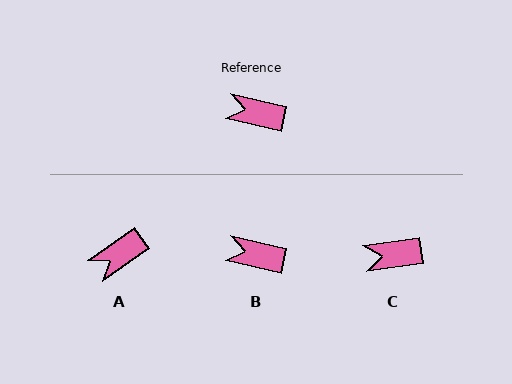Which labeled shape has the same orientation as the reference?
B.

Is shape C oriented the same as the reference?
No, it is off by about 21 degrees.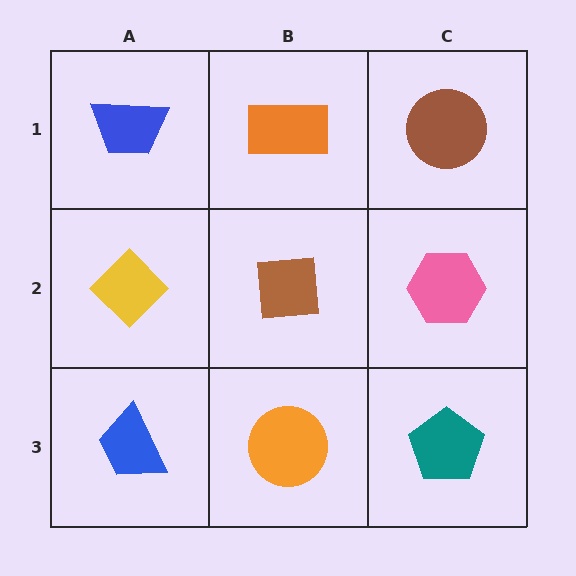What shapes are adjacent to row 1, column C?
A pink hexagon (row 2, column C), an orange rectangle (row 1, column B).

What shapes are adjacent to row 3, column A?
A yellow diamond (row 2, column A), an orange circle (row 3, column B).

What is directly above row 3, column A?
A yellow diamond.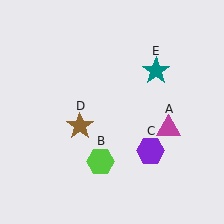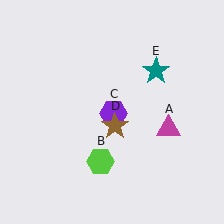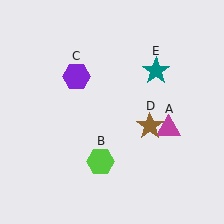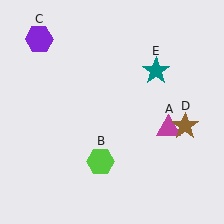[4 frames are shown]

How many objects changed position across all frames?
2 objects changed position: purple hexagon (object C), brown star (object D).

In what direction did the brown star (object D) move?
The brown star (object D) moved right.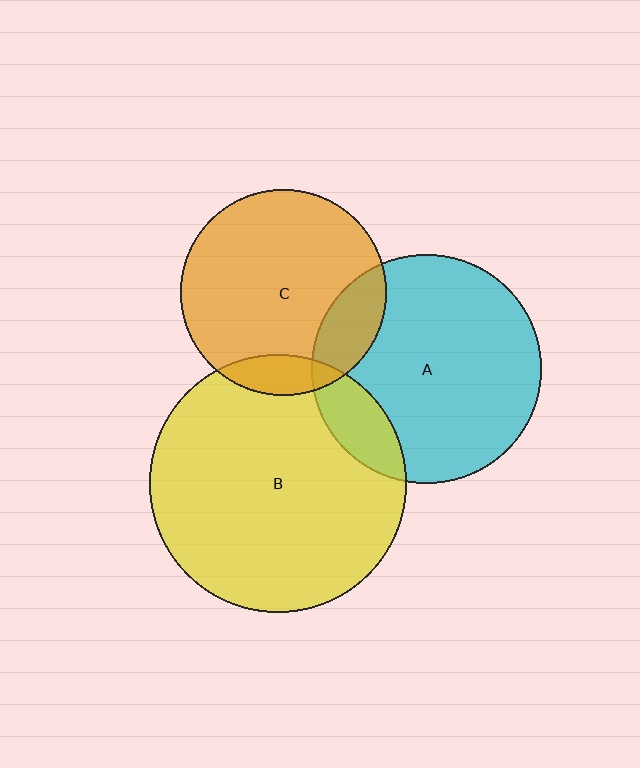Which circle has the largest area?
Circle B (yellow).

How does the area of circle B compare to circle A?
Approximately 1.3 times.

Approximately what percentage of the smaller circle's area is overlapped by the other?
Approximately 15%.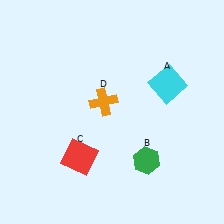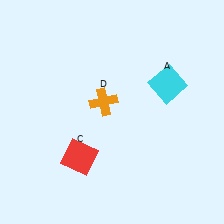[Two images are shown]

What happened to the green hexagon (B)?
The green hexagon (B) was removed in Image 2. It was in the bottom-right area of Image 1.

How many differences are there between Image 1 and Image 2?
There is 1 difference between the two images.